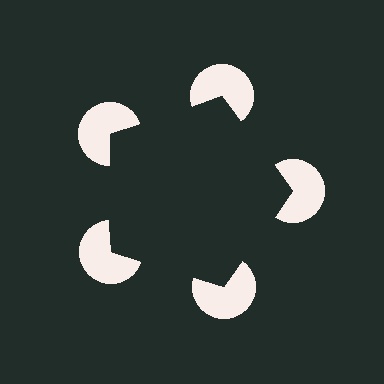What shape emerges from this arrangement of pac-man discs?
An illusory pentagon — its edges are inferred from the aligned wedge cuts in the pac-man discs, not physically drawn.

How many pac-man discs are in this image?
There are 5 — one at each vertex of the illusory pentagon.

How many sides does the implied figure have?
5 sides.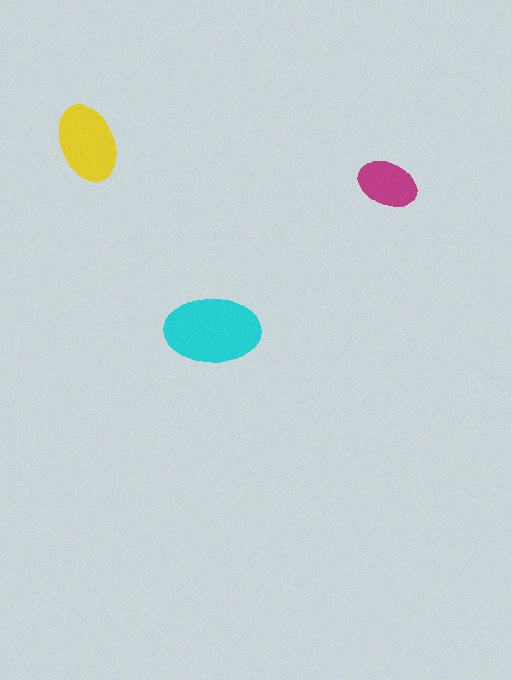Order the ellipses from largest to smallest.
the cyan one, the yellow one, the magenta one.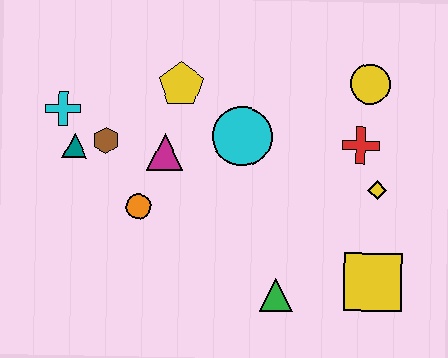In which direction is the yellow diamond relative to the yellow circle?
The yellow diamond is below the yellow circle.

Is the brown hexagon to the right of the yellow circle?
No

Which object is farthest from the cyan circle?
The yellow square is farthest from the cyan circle.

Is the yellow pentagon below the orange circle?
No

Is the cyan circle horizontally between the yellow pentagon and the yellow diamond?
Yes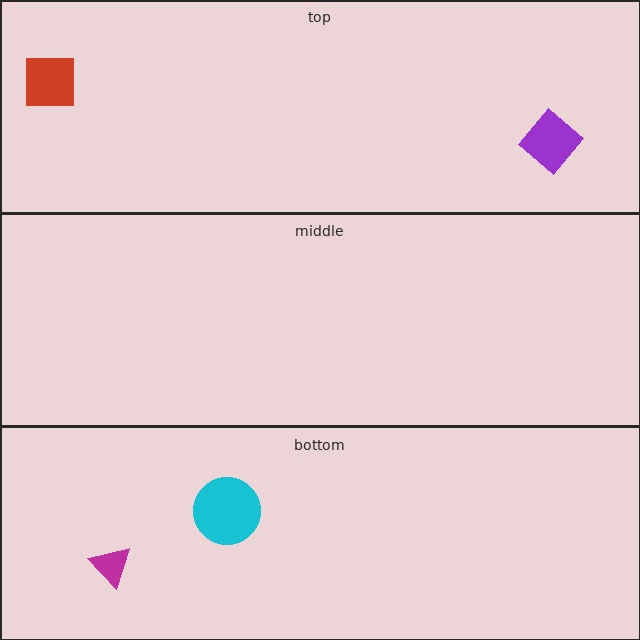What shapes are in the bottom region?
The magenta triangle, the cyan circle.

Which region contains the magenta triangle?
The bottom region.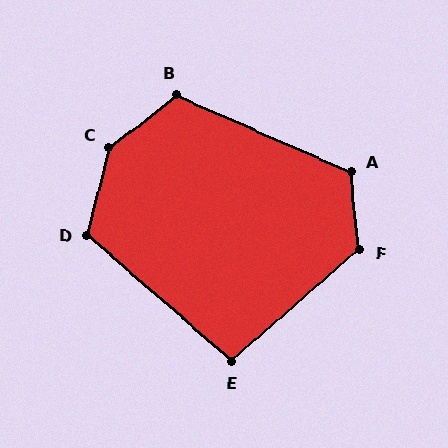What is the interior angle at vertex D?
Approximately 117 degrees (obtuse).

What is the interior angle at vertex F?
Approximately 125 degrees (obtuse).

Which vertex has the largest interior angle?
C, at approximately 143 degrees.